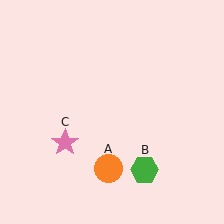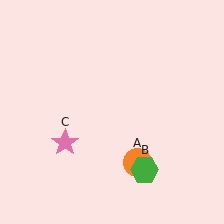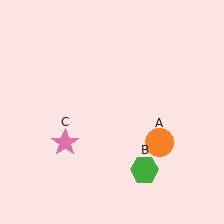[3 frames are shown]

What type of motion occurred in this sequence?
The orange circle (object A) rotated counterclockwise around the center of the scene.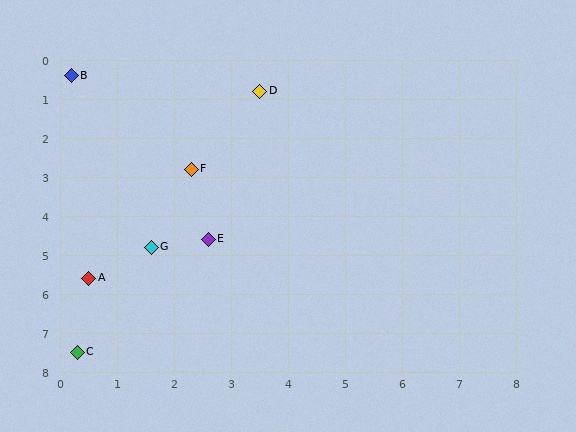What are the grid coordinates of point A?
Point A is at approximately (0.5, 5.6).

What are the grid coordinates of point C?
Point C is at approximately (0.3, 7.5).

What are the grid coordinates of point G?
Point G is at approximately (1.6, 4.8).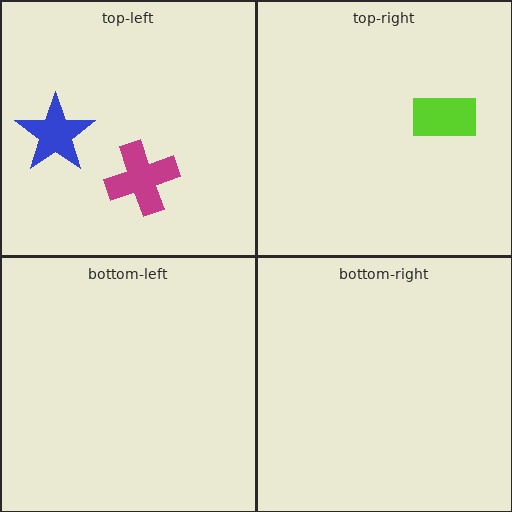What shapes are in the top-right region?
The lime rectangle.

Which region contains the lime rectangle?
The top-right region.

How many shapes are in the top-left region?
2.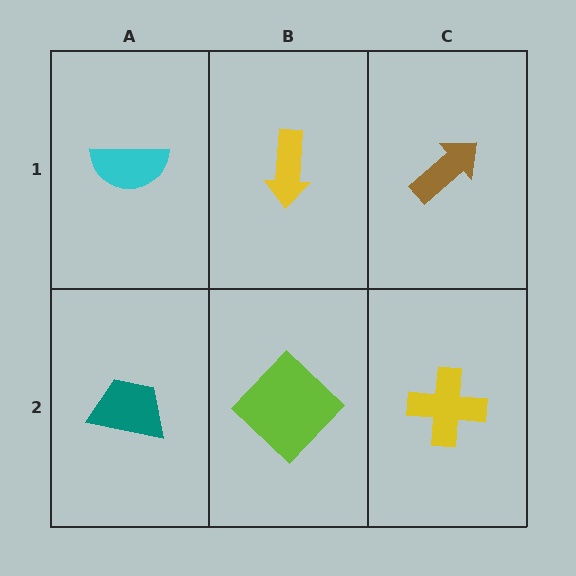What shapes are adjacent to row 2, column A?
A cyan semicircle (row 1, column A), a lime diamond (row 2, column B).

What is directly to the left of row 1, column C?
A yellow arrow.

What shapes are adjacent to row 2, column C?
A brown arrow (row 1, column C), a lime diamond (row 2, column B).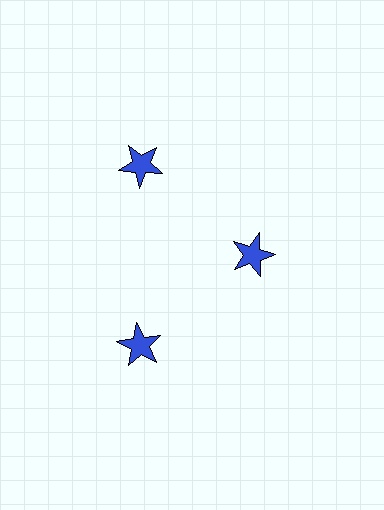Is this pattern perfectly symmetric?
No. The 3 blue stars are arranged in a ring, but one element near the 3 o'clock position is pulled inward toward the center, breaking the 3-fold rotational symmetry.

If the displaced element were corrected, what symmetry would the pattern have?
It would have 3-fold rotational symmetry — the pattern would map onto itself every 120 degrees.